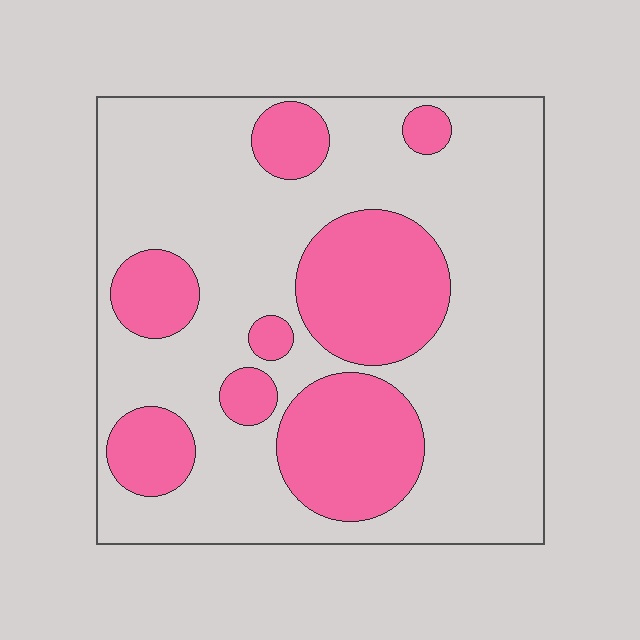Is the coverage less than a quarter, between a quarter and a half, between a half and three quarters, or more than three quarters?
Between a quarter and a half.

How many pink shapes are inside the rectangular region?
8.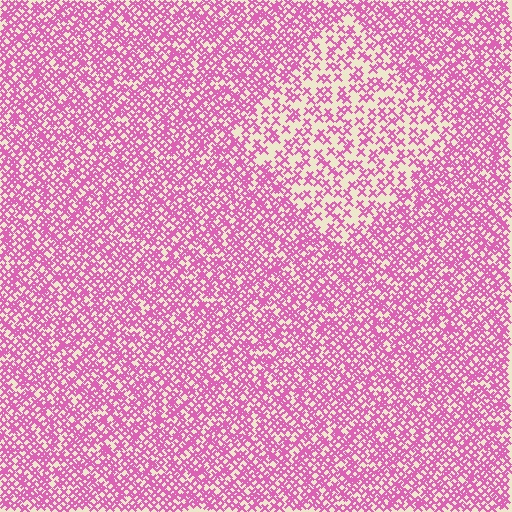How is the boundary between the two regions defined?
The boundary is defined by a change in element density (approximately 1.9x ratio). All elements are the same color, size, and shape.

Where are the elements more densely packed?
The elements are more densely packed outside the diamond boundary.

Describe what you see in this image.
The image contains small pink elements arranged at two different densities. A diamond-shaped region is visible where the elements are less densely packed than the surrounding area.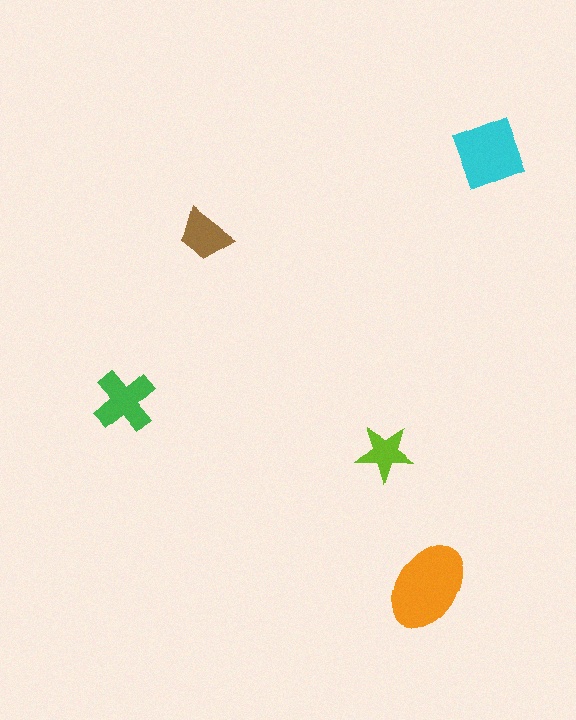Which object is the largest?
The orange ellipse.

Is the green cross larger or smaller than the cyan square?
Smaller.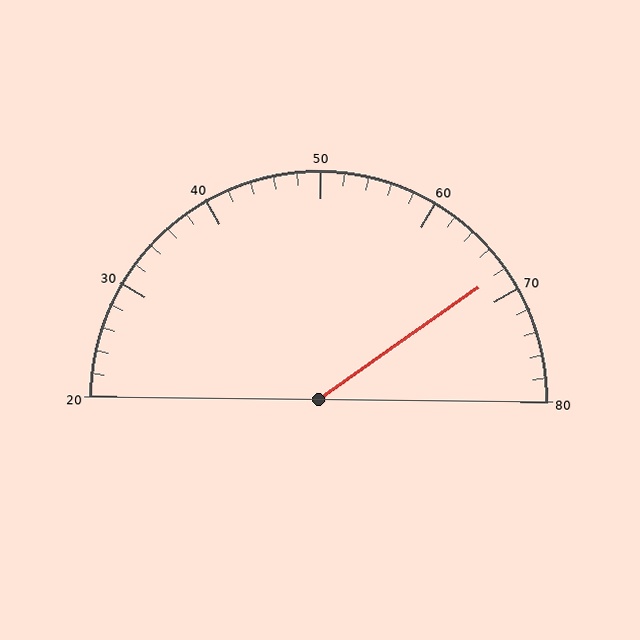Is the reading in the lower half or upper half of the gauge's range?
The reading is in the upper half of the range (20 to 80).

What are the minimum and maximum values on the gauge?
The gauge ranges from 20 to 80.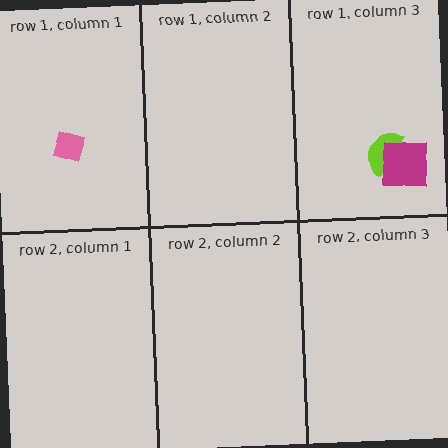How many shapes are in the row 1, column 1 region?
1.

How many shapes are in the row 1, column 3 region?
2.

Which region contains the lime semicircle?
The row 1, column 3 region.